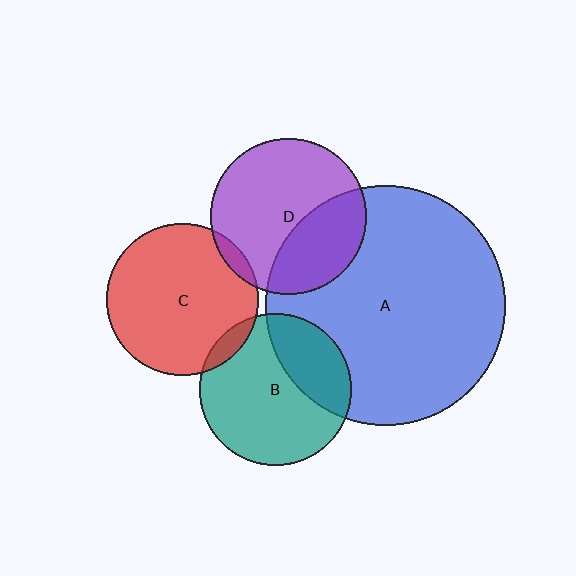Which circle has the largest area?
Circle A (blue).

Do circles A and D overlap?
Yes.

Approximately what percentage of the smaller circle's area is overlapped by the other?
Approximately 35%.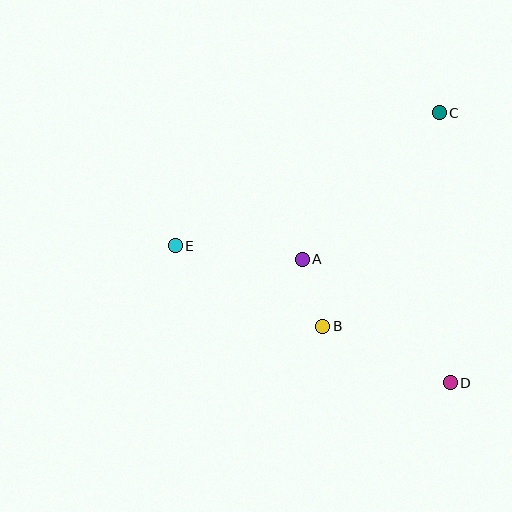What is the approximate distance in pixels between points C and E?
The distance between C and E is approximately 295 pixels.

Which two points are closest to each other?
Points A and B are closest to each other.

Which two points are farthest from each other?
Points D and E are farthest from each other.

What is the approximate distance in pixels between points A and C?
The distance between A and C is approximately 201 pixels.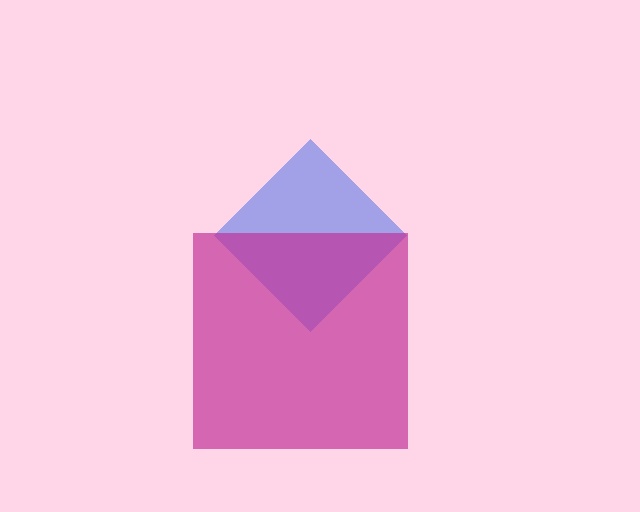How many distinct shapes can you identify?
There are 2 distinct shapes: a blue diamond, a magenta square.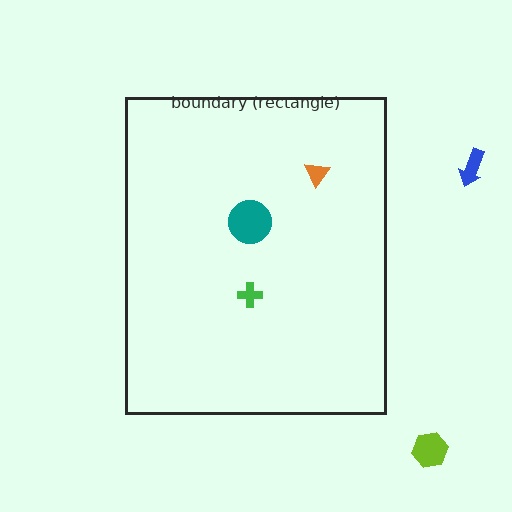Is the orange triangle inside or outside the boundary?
Inside.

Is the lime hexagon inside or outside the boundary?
Outside.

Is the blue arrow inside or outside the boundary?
Outside.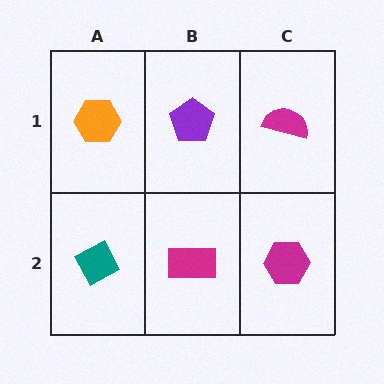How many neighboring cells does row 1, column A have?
2.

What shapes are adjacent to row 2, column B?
A purple pentagon (row 1, column B), a teal diamond (row 2, column A), a magenta hexagon (row 2, column C).